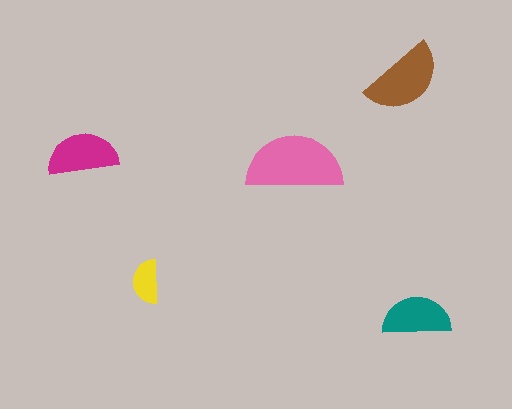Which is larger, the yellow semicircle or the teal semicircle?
The teal one.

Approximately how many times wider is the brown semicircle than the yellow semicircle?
About 2 times wider.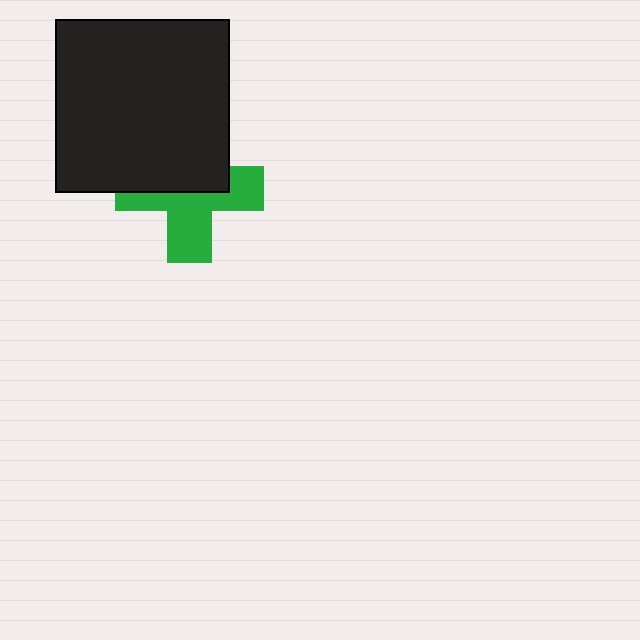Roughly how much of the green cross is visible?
About half of it is visible (roughly 52%).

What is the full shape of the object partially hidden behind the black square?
The partially hidden object is a green cross.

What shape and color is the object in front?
The object in front is a black square.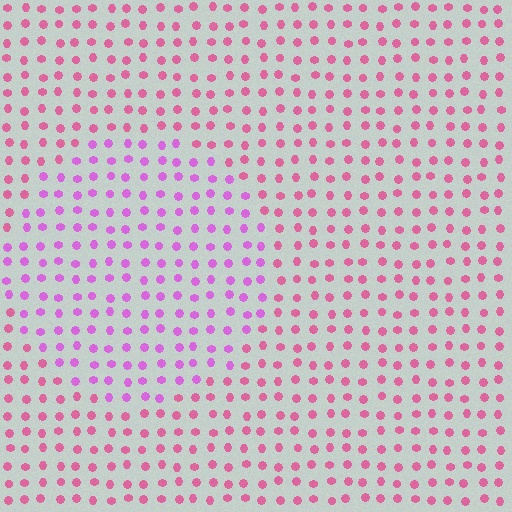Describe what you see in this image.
The image is filled with small pink elements in a uniform arrangement. A circle-shaped region is visible where the elements are tinted to a slightly different hue, forming a subtle color boundary.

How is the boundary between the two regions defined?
The boundary is defined purely by a slight shift in hue (about 35 degrees). Spacing, size, and orientation are identical on both sides.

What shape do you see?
I see a circle.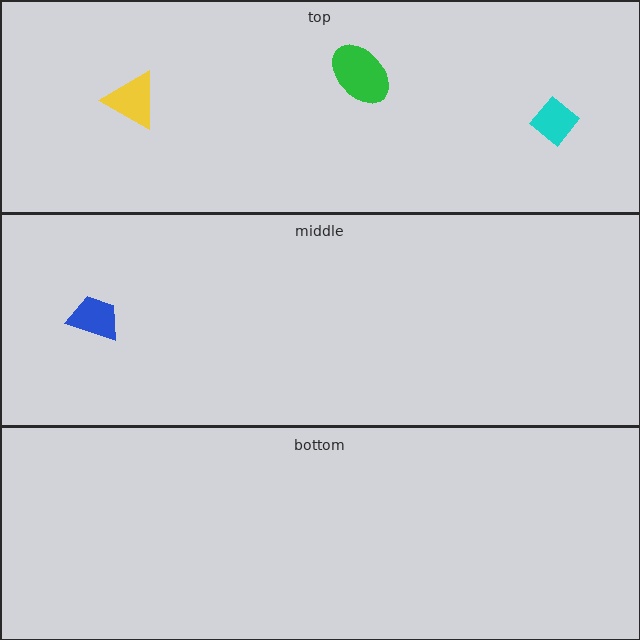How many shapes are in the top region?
3.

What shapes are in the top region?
The cyan diamond, the green ellipse, the yellow triangle.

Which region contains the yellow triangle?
The top region.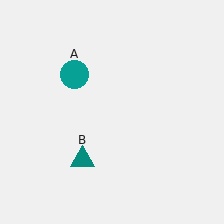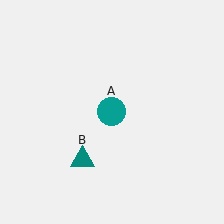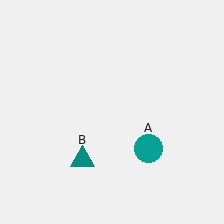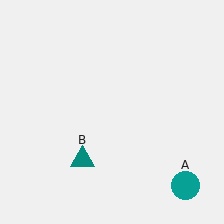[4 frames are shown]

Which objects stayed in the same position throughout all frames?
Teal triangle (object B) remained stationary.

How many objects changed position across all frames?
1 object changed position: teal circle (object A).